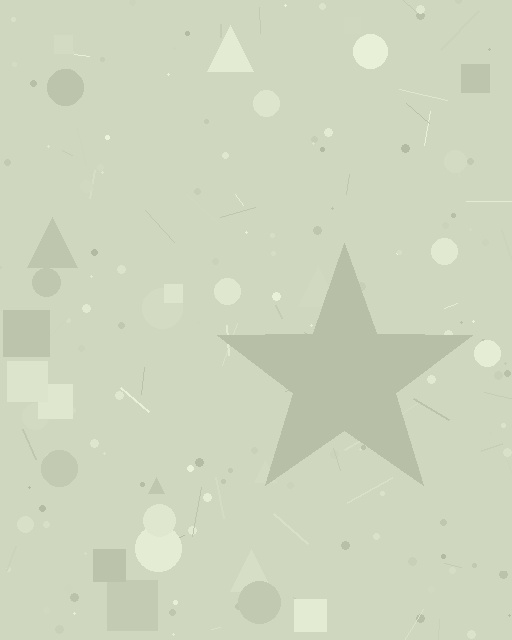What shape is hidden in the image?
A star is hidden in the image.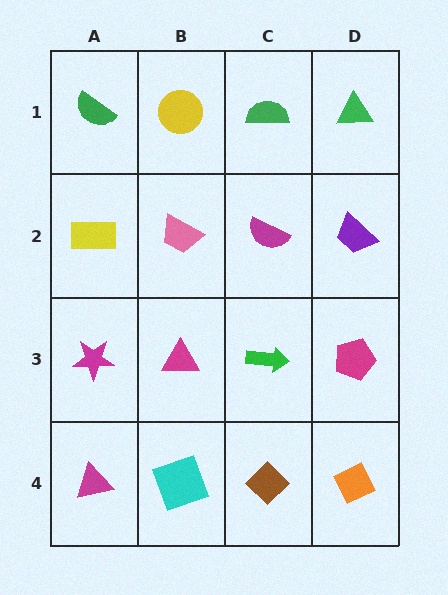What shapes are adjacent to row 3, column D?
A purple trapezoid (row 2, column D), an orange diamond (row 4, column D), a green arrow (row 3, column C).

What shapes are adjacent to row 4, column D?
A magenta pentagon (row 3, column D), a brown diamond (row 4, column C).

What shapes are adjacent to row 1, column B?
A pink trapezoid (row 2, column B), a green semicircle (row 1, column A), a green semicircle (row 1, column C).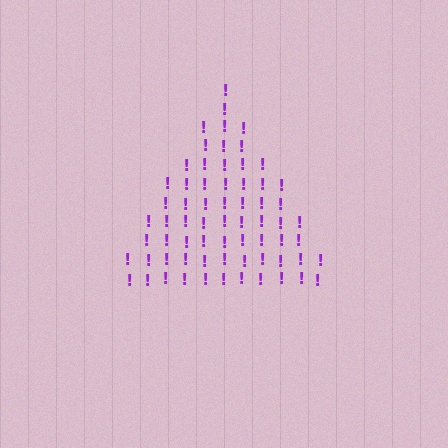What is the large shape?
The large shape is a triangle.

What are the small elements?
The small elements are exclamation marks.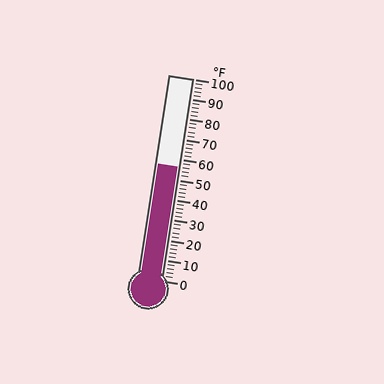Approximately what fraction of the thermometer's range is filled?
The thermometer is filled to approximately 55% of its range.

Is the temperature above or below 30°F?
The temperature is above 30°F.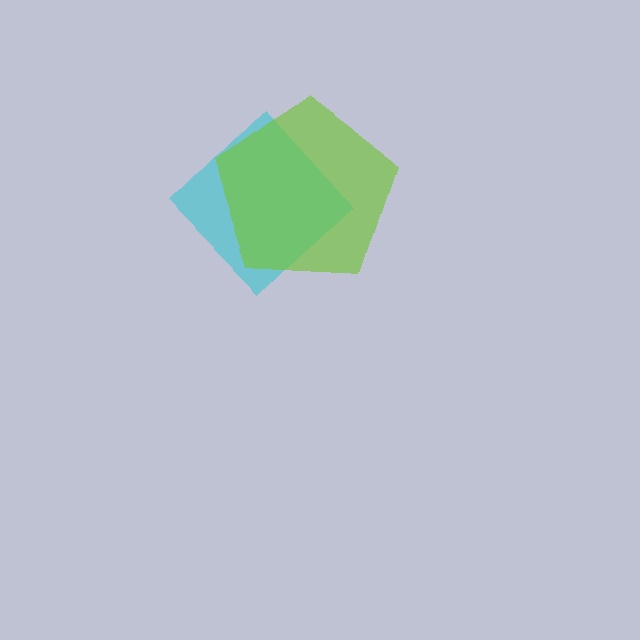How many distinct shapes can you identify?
There are 2 distinct shapes: a cyan diamond, a lime pentagon.